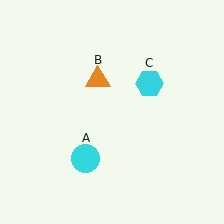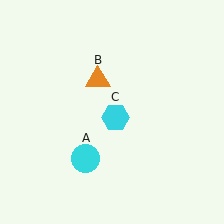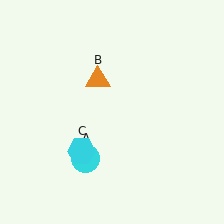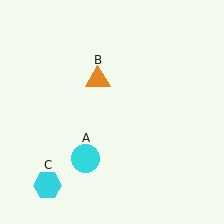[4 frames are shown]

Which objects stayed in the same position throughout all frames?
Cyan circle (object A) and orange triangle (object B) remained stationary.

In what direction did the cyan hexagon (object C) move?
The cyan hexagon (object C) moved down and to the left.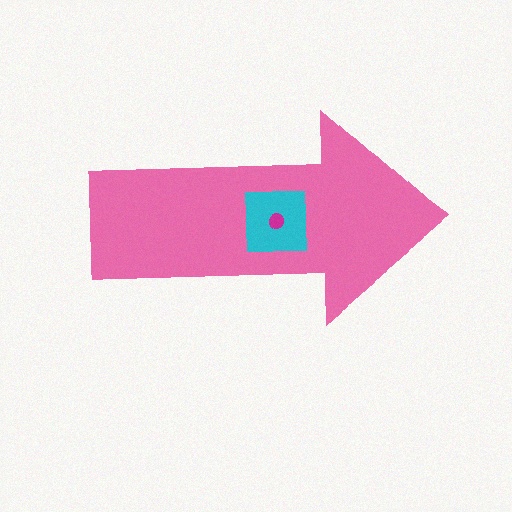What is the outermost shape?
The pink arrow.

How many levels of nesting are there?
3.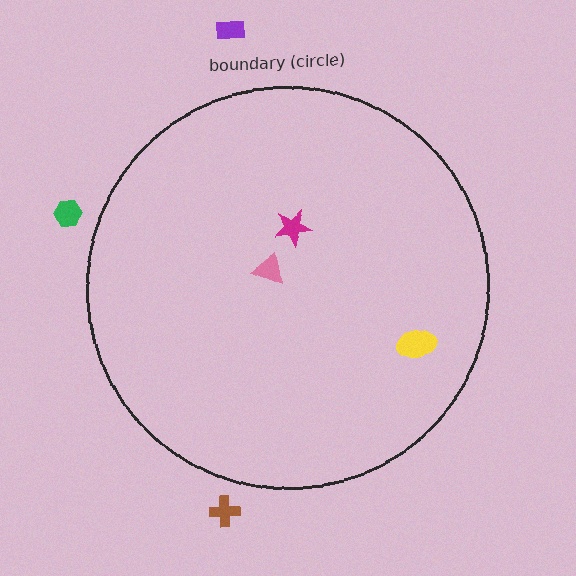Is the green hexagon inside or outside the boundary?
Outside.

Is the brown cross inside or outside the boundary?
Outside.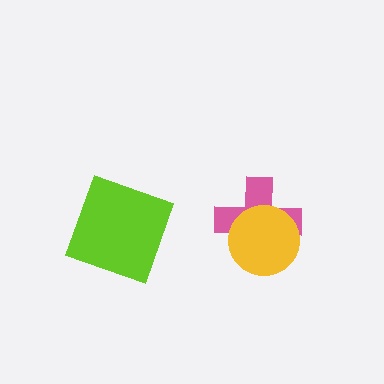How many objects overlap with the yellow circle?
1 object overlaps with the yellow circle.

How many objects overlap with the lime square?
0 objects overlap with the lime square.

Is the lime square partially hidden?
No, no other shape covers it.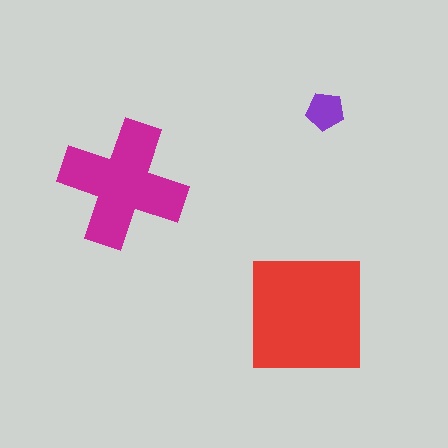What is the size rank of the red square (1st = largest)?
1st.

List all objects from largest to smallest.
The red square, the magenta cross, the purple pentagon.